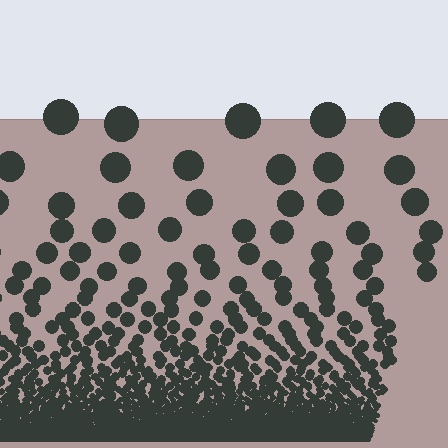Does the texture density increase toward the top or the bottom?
Density increases toward the bottom.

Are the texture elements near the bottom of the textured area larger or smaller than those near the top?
Smaller. The gradient is inverted — elements near the bottom are smaller and denser.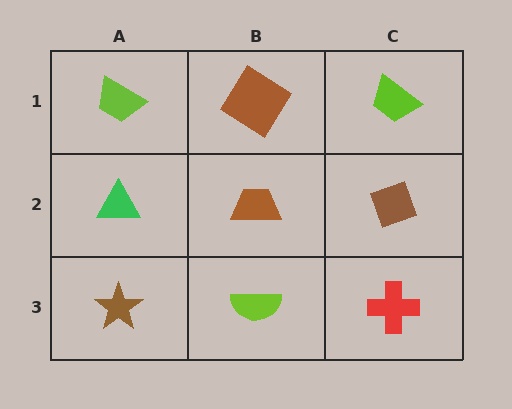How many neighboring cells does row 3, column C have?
2.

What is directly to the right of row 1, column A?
A brown diamond.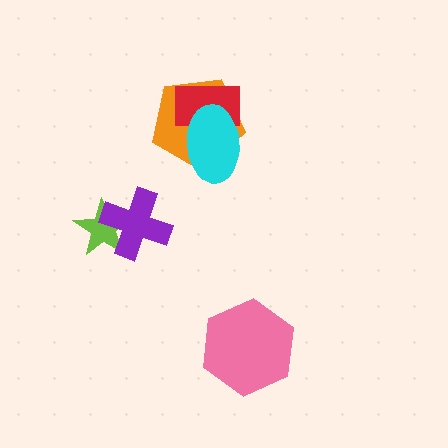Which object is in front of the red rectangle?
The cyan ellipse is in front of the red rectangle.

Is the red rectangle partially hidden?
Yes, it is partially covered by another shape.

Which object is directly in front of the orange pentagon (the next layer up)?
The red rectangle is directly in front of the orange pentagon.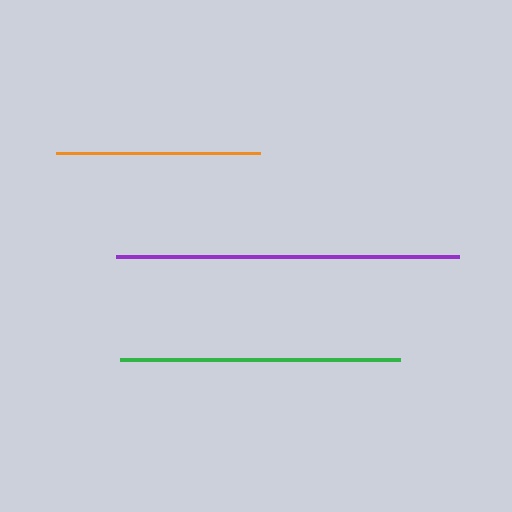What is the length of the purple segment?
The purple segment is approximately 343 pixels long.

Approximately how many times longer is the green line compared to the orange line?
The green line is approximately 1.4 times the length of the orange line.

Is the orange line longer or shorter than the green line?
The green line is longer than the orange line.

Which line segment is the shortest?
The orange line is the shortest at approximately 204 pixels.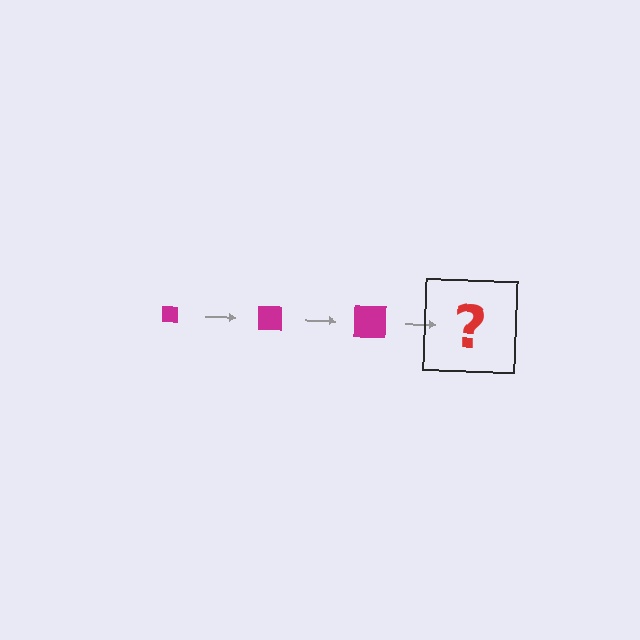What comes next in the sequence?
The next element should be a magenta square, larger than the previous one.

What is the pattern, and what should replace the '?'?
The pattern is that the square gets progressively larger each step. The '?' should be a magenta square, larger than the previous one.